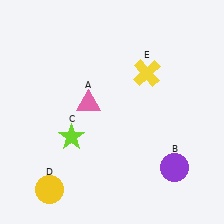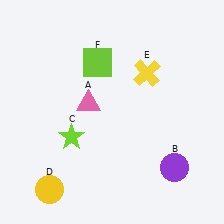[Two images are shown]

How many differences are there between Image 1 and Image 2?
There is 1 difference between the two images.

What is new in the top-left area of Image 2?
A lime square (F) was added in the top-left area of Image 2.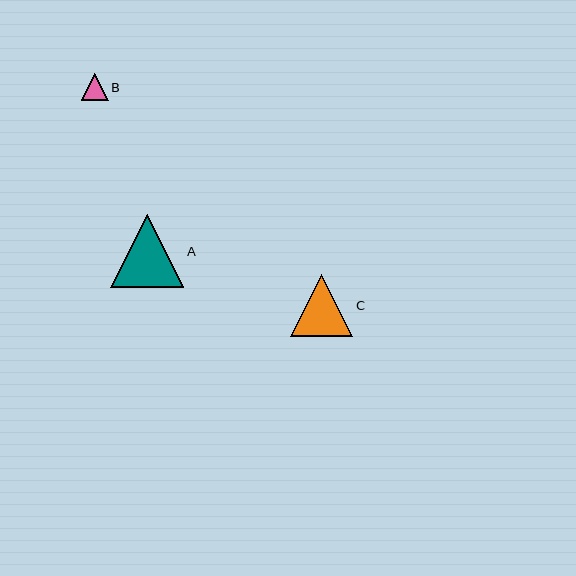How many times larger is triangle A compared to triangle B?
Triangle A is approximately 2.7 times the size of triangle B.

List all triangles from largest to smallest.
From largest to smallest: A, C, B.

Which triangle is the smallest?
Triangle B is the smallest with a size of approximately 27 pixels.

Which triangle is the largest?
Triangle A is the largest with a size of approximately 73 pixels.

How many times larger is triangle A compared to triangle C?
Triangle A is approximately 1.2 times the size of triangle C.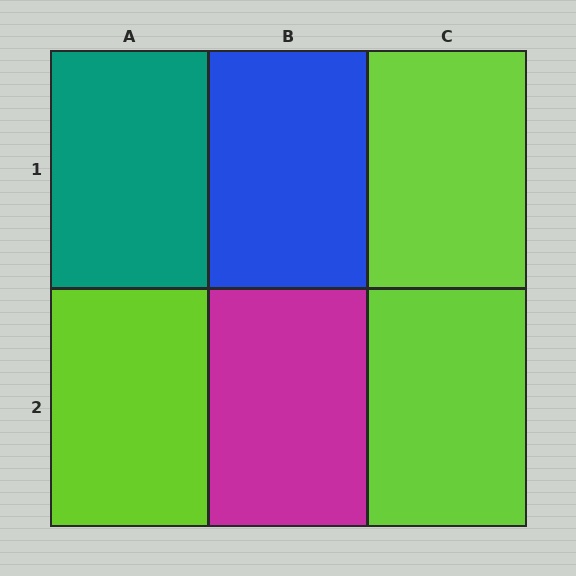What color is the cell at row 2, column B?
Magenta.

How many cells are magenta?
1 cell is magenta.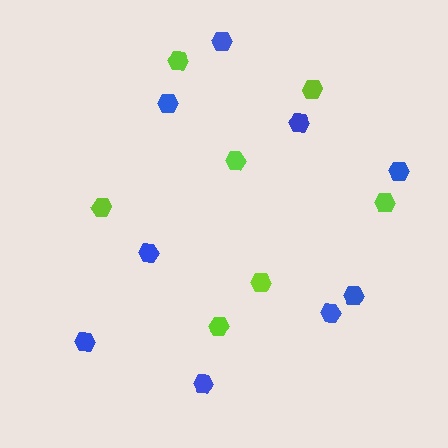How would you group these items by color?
There are 2 groups: one group of lime hexagons (7) and one group of blue hexagons (9).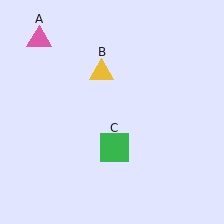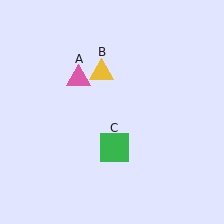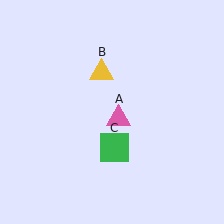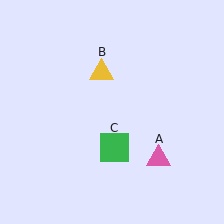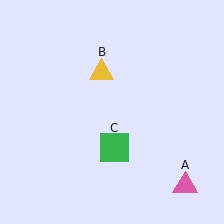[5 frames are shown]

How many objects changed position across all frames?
1 object changed position: pink triangle (object A).